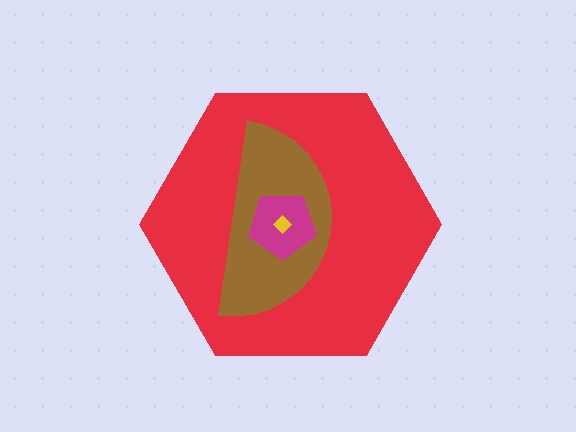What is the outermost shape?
The red hexagon.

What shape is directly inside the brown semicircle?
The magenta pentagon.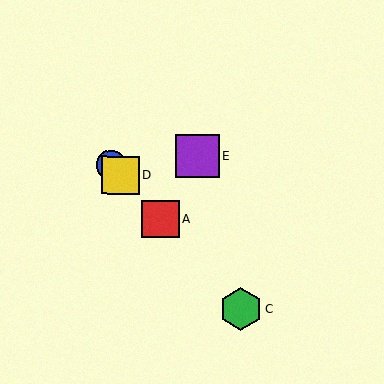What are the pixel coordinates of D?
Object D is at (121, 175).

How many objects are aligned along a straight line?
4 objects (A, B, C, D) are aligned along a straight line.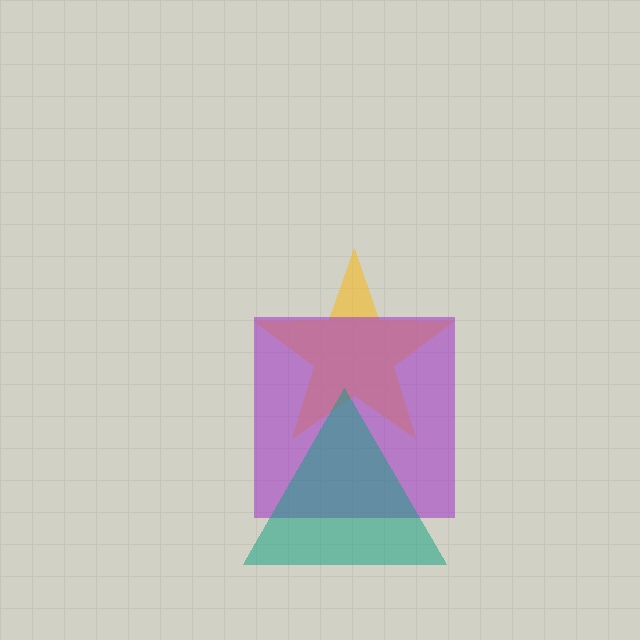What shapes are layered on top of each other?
The layered shapes are: a yellow star, a purple square, a teal triangle.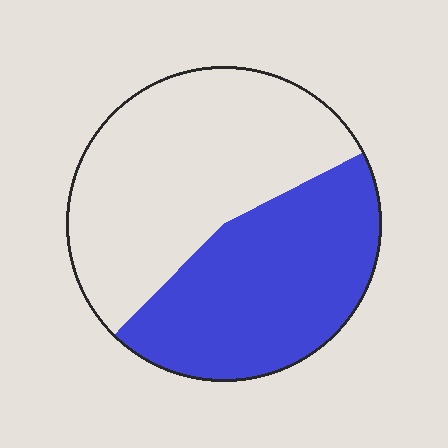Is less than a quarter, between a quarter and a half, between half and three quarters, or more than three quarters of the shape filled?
Between a quarter and a half.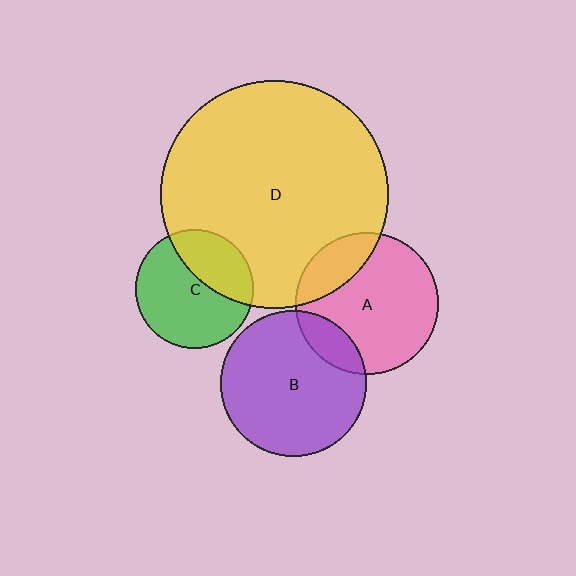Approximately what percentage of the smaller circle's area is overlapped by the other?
Approximately 20%.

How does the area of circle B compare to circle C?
Approximately 1.5 times.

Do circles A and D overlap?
Yes.